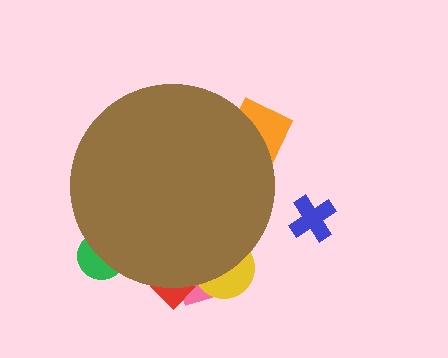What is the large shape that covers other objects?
A brown circle.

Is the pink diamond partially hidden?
Yes, the pink diamond is partially hidden behind the brown circle.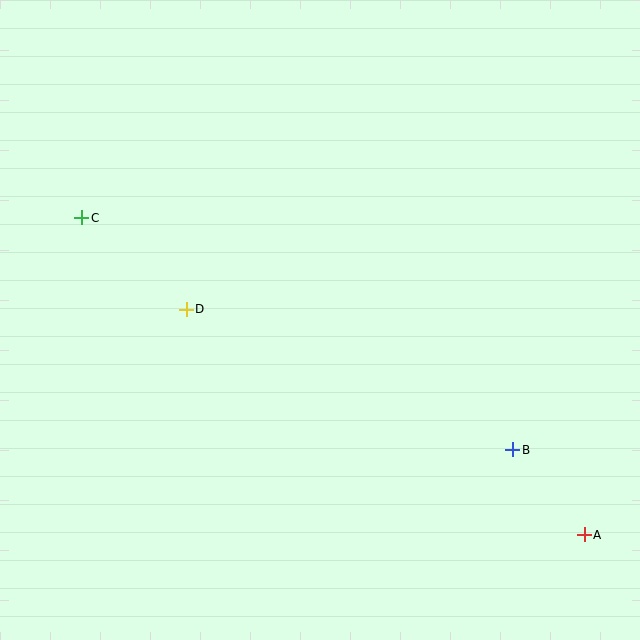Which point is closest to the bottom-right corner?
Point A is closest to the bottom-right corner.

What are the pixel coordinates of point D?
Point D is at (186, 309).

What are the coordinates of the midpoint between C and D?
The midpoint between C and D is at (134, 263).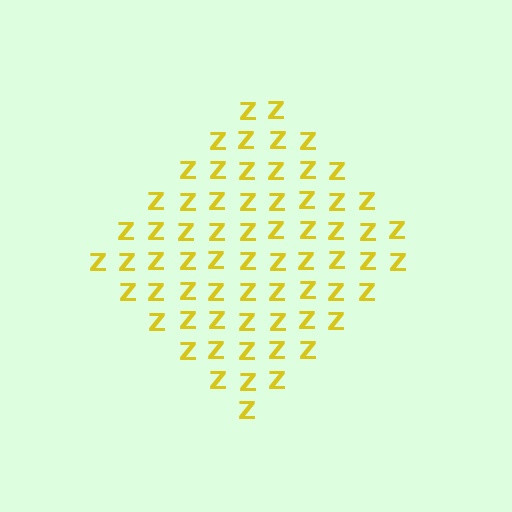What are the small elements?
The small elements are letter Z's.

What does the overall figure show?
The overall figure shows a diamond.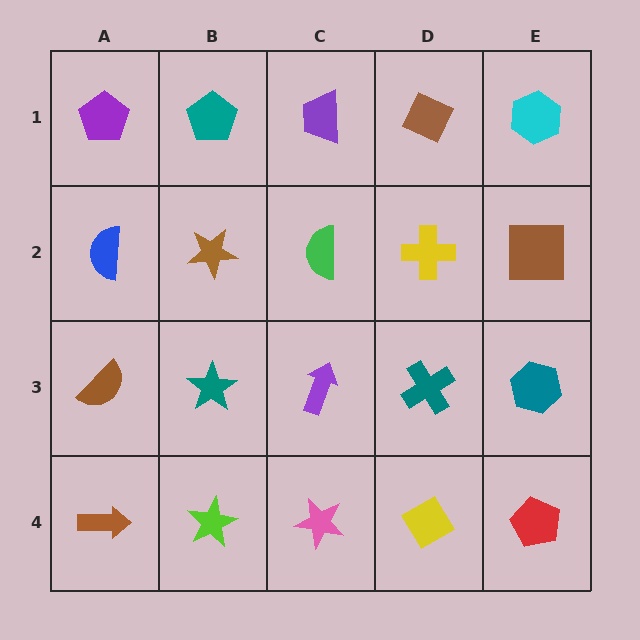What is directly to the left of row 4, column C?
A lime star.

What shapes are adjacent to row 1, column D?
A yellow cross (row 2, column D), a purple trapezoid (row 1, column C), a cyan hexagon (row 1, column E).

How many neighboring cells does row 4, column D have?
3.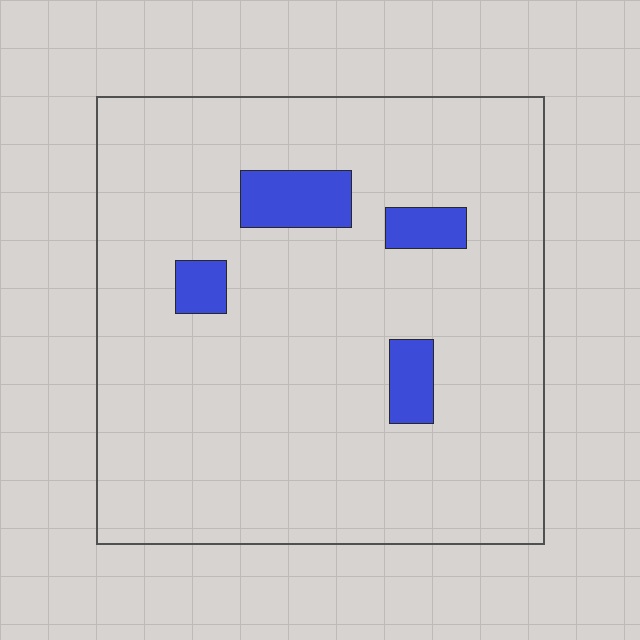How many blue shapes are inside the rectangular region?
4.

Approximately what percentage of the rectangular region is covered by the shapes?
Approximately 10%.